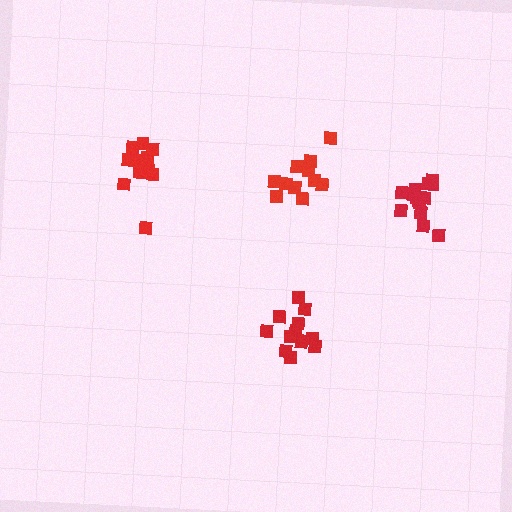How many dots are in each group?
Group 1: 11 dots, Group 2: 13 dots, Group 3: 12 dots, Group 4: 15 dots (51 total).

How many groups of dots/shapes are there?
There are 4 groups.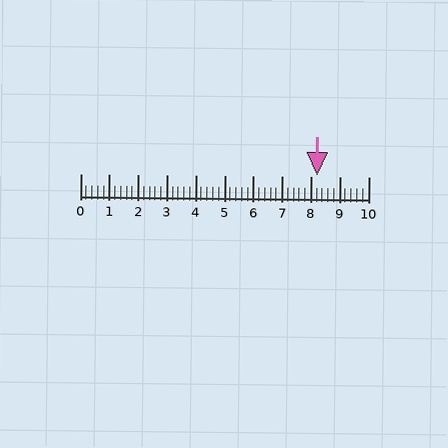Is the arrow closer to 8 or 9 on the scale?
The arrow is closer to 8.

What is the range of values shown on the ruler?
The ruler shows values from 0 to 10.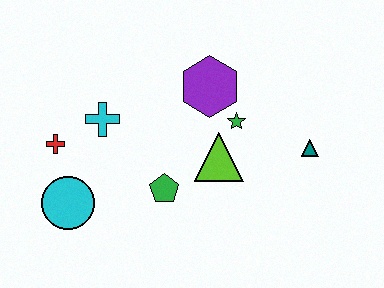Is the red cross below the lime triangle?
No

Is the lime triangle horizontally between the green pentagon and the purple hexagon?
No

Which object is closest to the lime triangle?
The green star is closest to the lime triangle.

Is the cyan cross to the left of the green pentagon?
Yes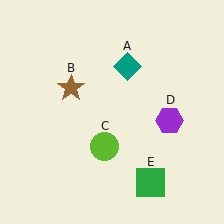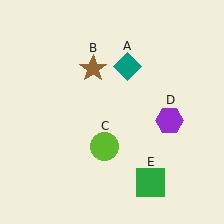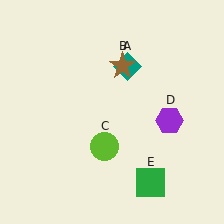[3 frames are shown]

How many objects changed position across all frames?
1 object changed position: brown star (object B).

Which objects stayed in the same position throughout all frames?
Teal diamond (object A) and lime circle (object C) and purple hexagon (object D) and green square (object E) remained stationary.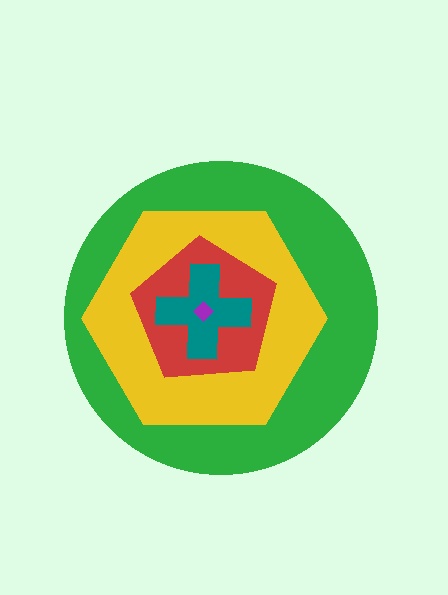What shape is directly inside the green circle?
The yellow hexagon.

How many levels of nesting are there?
5.